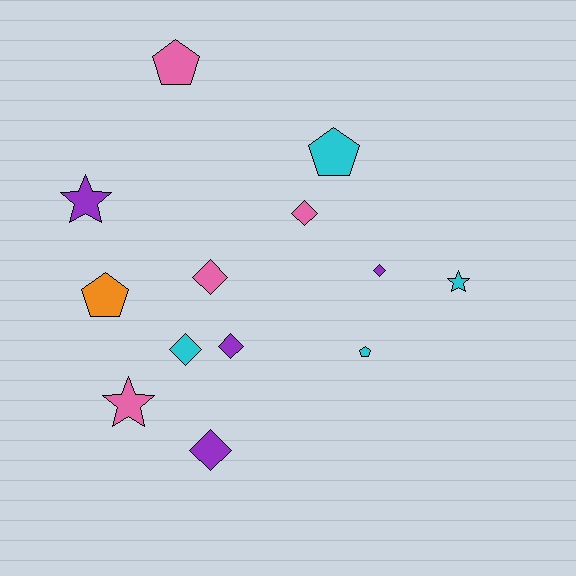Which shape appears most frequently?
Diamond, with 6 objects.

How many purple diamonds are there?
There are 3 purple diamonds.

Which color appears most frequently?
Purple, with 4 objects.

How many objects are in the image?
There are 13 objects.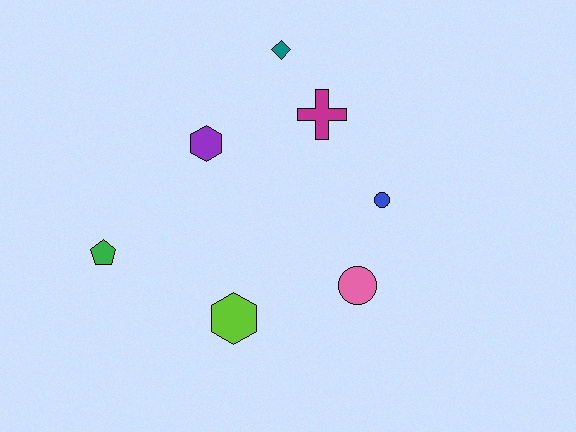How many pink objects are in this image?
There is 1 pink object.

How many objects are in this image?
There are 7 objects.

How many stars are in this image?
There are no stars.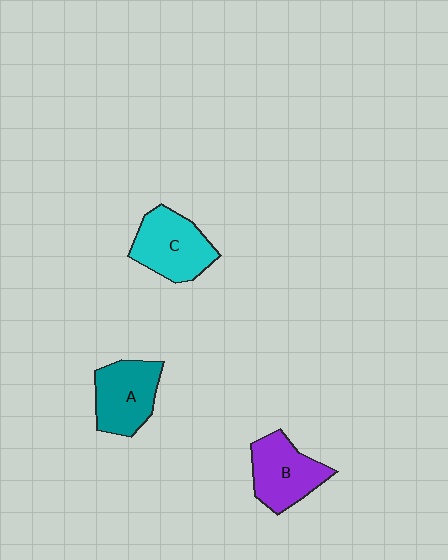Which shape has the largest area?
Shape C (cyan).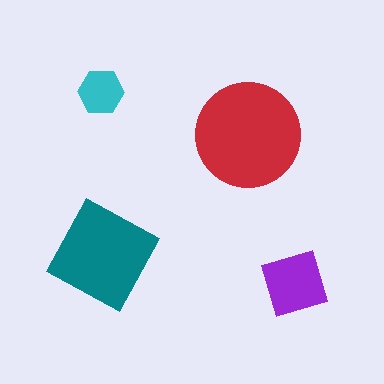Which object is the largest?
The red circle.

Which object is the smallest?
The cyan hexagon.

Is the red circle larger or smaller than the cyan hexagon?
Larger.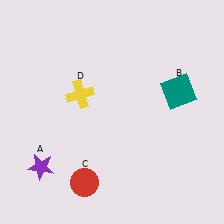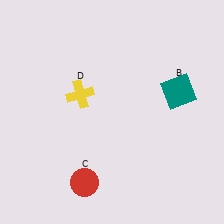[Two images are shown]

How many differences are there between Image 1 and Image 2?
There is 1 difference between the two images.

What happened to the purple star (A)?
The purple star (A) was removed in Image 2. It was in the bottom-left area of Image 1.